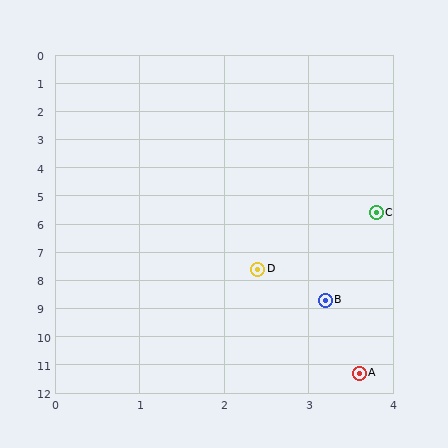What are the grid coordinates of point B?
Point B is at approximately (3.2, 8.7).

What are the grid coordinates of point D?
Point D is at approximately (2.4, 7.6).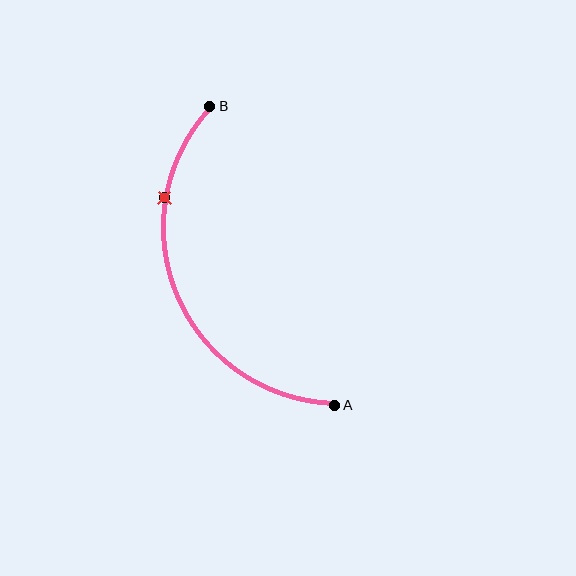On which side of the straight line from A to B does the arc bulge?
The arc bulges to the left of the straight line connecting A and B.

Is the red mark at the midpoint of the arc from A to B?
No. The red mark lies on the arc but is closer to endpoint B. The arc midpoint would be at the point on the curve equidistant along the arc from both A and B.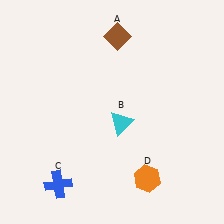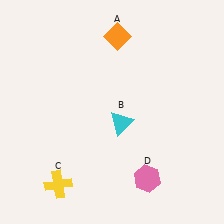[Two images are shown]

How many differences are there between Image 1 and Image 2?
There are 3 differences between the two images.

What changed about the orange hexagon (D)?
In Image 1, D is orange. In Image 2, it changed to pink.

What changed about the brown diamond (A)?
In Image 1, A is brown. In Image 2, it changed to orange.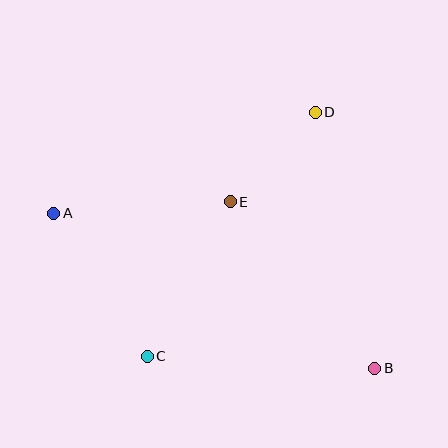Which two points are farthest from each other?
Points A and B are farthest from each other.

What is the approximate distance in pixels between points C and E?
The distance between C and E is approximately 176 pixels.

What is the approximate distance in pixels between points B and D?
The distance between B and D is approximately 263 pixels.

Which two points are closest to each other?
Points D and E are closest to each other.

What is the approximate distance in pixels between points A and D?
The distance between A and D is approximately 280 pixels.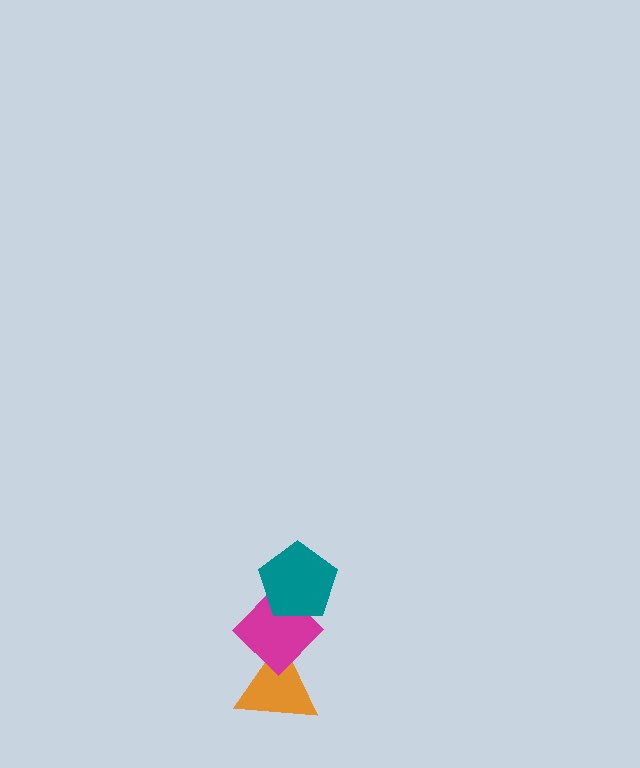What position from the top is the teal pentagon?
The teal pentagon is 1st from the top.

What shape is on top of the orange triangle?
The magenta diamond is on top of the orange triangle.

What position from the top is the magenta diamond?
The magenta diamond is 2nd from the top.